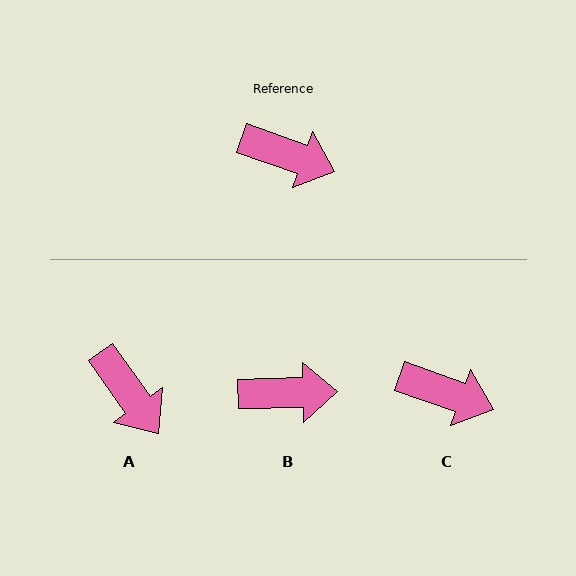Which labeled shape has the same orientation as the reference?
C.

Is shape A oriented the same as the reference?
No, it is off by about 35 degrees.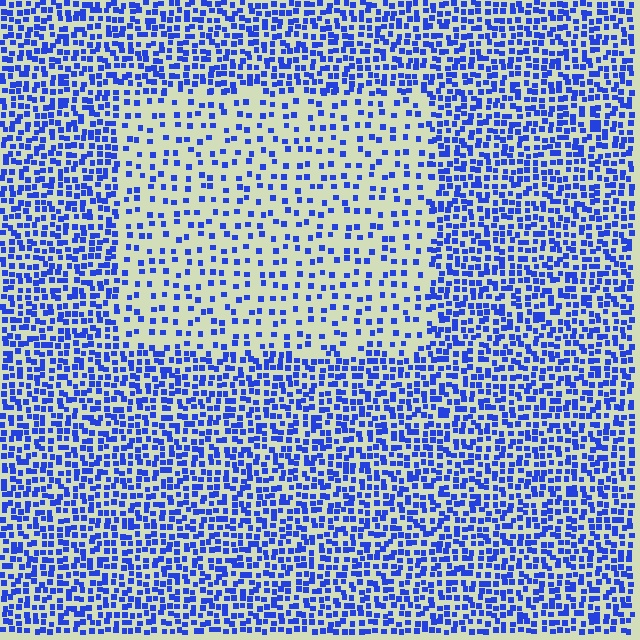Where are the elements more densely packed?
The elements are more densely packed outside the rectangle boundary.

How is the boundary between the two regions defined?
The boundary is defined by a change in element density (approximately 2.3x ratio). All elements are the same color, size, and shape.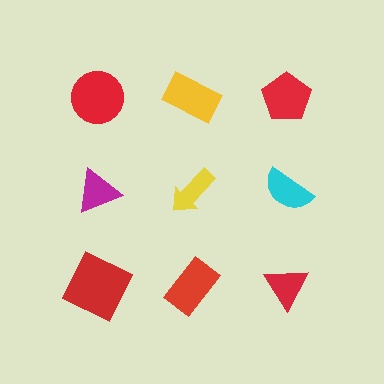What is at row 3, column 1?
A red square.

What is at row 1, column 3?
A red pentagon.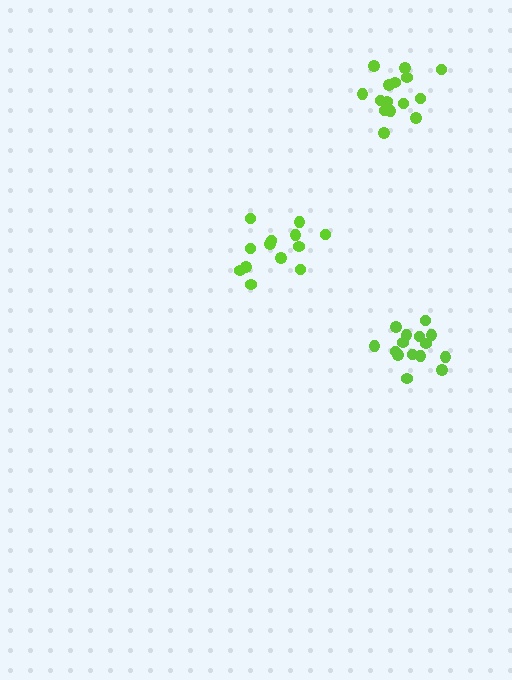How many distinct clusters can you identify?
There are 3 distinct clusters.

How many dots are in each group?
Group 1: 15 dots, Group 2: 13 dots, Group 3: 15 dots (43 total).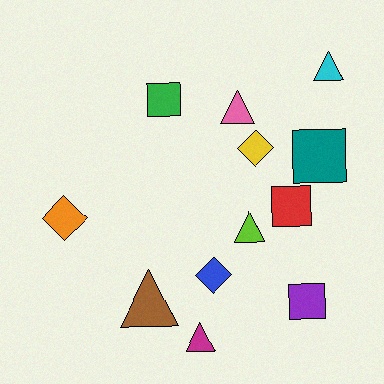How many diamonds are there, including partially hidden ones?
There are 3 diamonds.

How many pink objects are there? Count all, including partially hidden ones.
There is 1 pink object.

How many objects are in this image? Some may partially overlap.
There are 12 objects.